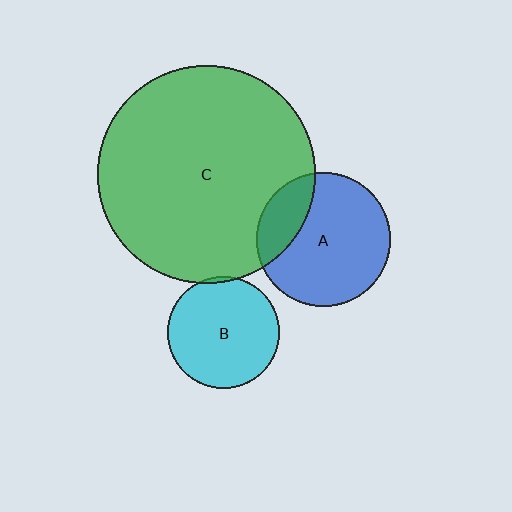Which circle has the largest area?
Circle C (green).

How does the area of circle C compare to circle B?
Approximately 3.8 times.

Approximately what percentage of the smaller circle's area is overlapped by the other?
Approximately 5%.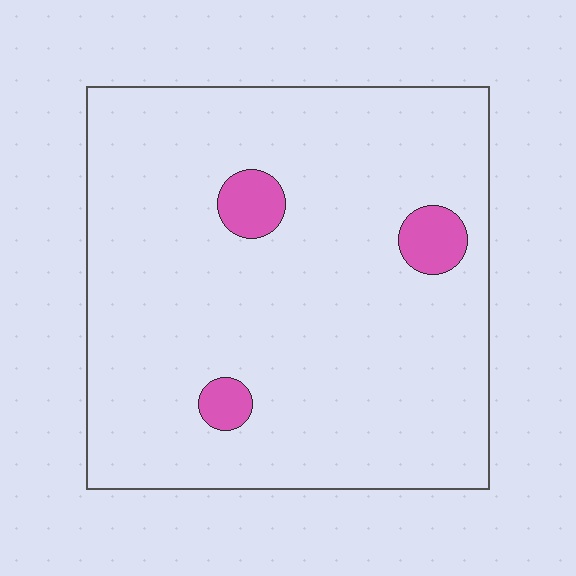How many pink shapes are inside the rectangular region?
3.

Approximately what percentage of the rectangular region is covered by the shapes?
Approximately 5%.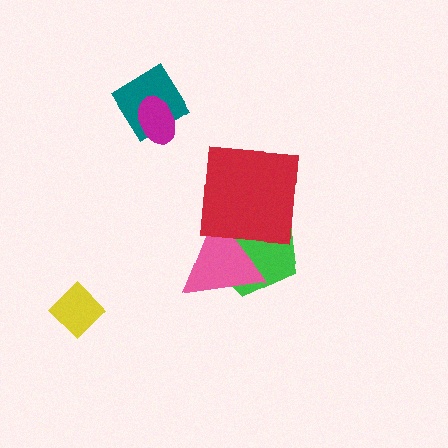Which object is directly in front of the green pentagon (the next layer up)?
The pink triangle is directly in front of the green pentagon.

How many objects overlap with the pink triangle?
2 objects overlap with the pink triangle.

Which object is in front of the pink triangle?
The red square is in front of the pink triangle.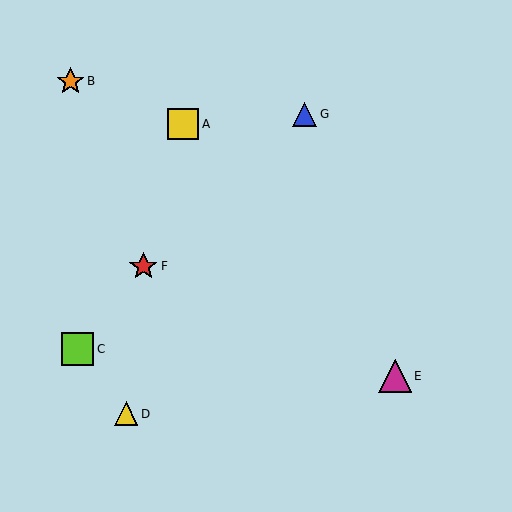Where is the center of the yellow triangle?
The center of the yellow triangle is at (126, 414).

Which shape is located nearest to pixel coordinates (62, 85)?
The orange star (labeled B) at (70, 81) is nearest to that location.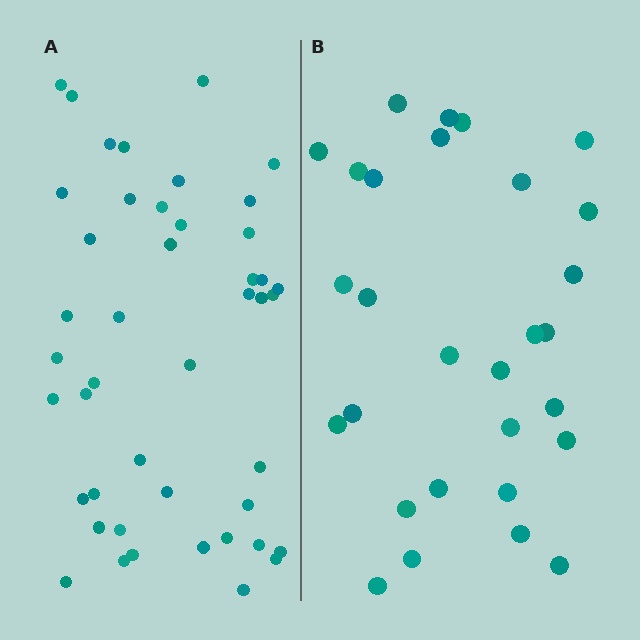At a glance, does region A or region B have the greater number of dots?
Region A (the left region) has more dots.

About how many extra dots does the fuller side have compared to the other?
Region A has approximately 15 more dots than region B.